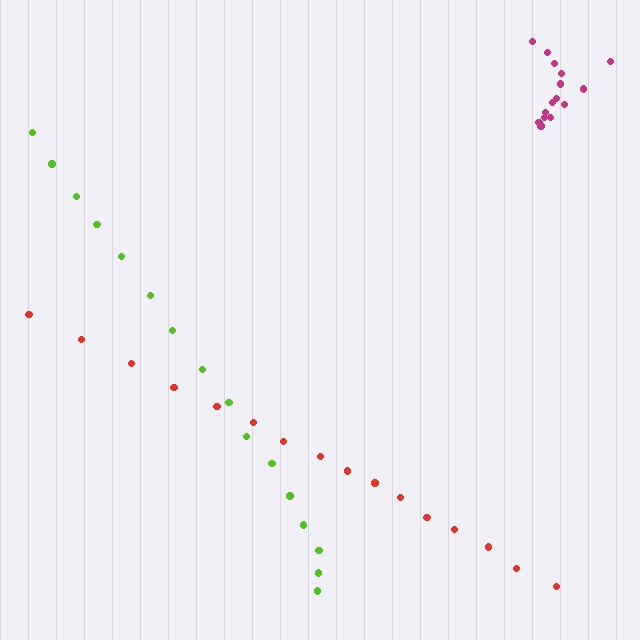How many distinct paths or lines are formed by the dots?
There are 3 distinct paths.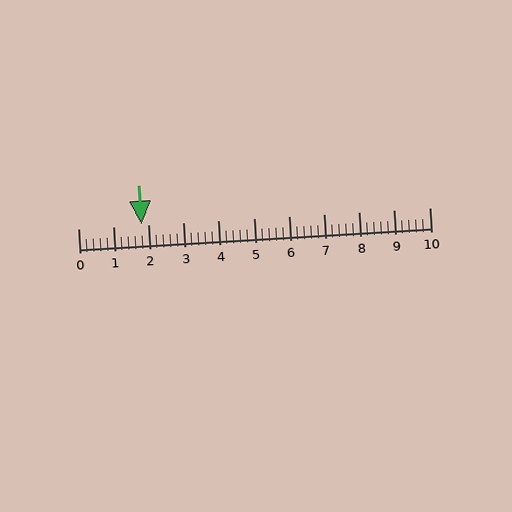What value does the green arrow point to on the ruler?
The green arrow points to approximately 1.8.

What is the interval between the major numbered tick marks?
The major tick marks are spaced 1 units apart.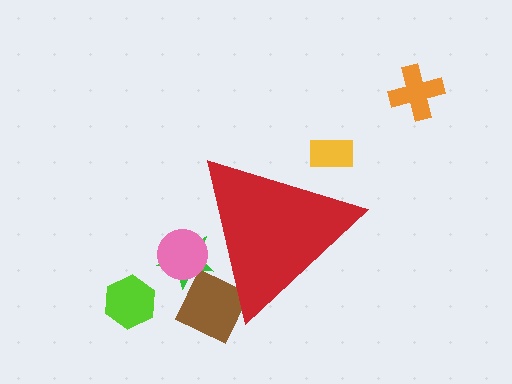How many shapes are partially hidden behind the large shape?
4 shapes are partially hidden.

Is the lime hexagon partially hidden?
No, the lime hexagon is fully visible.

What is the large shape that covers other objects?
A red triangle.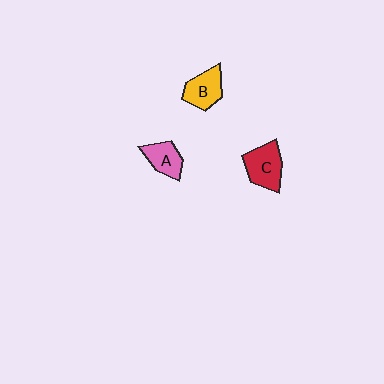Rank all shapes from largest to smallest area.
From largest to smallest: C (red), B (yellow), A (pink).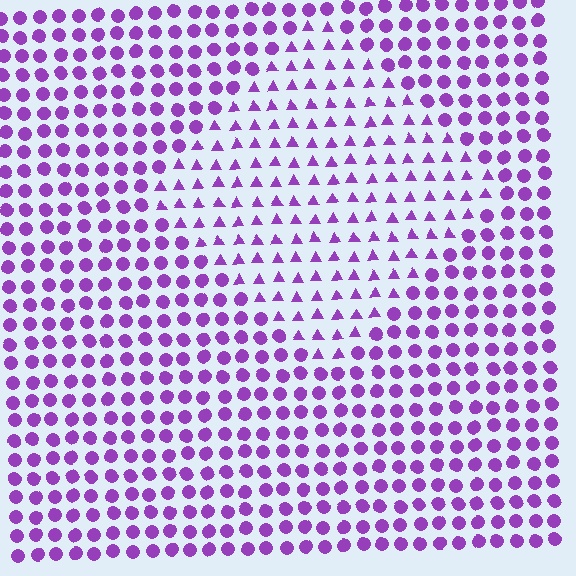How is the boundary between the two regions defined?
The boundary is defined by a change in element shape: triangles inside vs. circles outside. All elements share the same color and spacing.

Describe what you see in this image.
The image is filled with small purple elements arranged in a uniform grid. A diamond-shaped region contains triangles, while the surrounding area contains circles. The boundary is defined purely by the change in element shape.